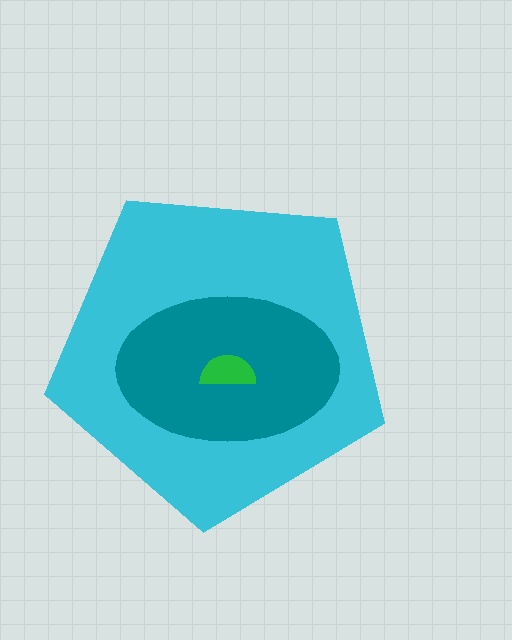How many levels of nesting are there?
3.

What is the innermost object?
The green semicircle.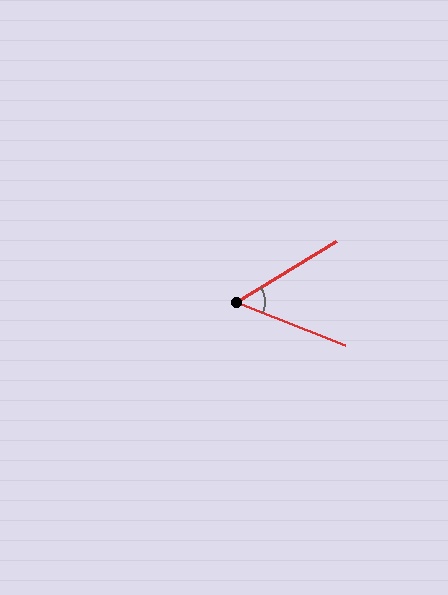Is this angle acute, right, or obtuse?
It is acute.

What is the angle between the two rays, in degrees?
Approximately 53 degrees.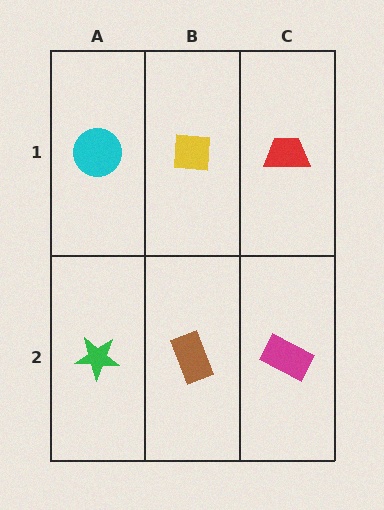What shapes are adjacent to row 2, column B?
A yellow square (row 1, column B), a green star (row 2, column A), a magenta rectangle (row 2, column C).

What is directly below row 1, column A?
A green star.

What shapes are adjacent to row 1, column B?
A brown rectangle (row 2, column B), a cyan circle (row 1, column A), a red trapezoid (row 1, column C).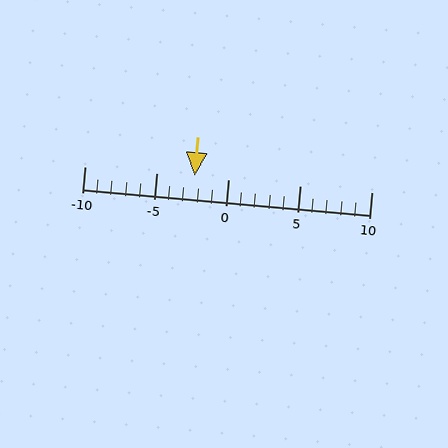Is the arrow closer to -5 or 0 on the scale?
The arrow is closer to 0.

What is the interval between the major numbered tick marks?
The major tick marks are spaced 5 units apart.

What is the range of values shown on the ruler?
The ruler shows values from -10 to 10.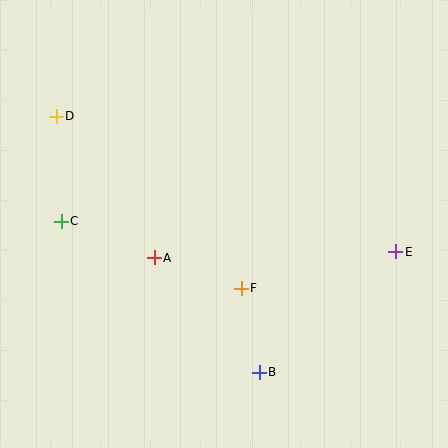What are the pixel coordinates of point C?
Point C is at (61, 221).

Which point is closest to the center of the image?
Point F at (241, 288) is closest to the center.